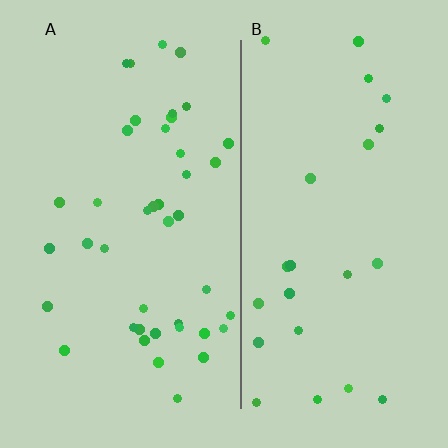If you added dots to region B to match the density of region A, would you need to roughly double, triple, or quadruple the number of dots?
Approximately double.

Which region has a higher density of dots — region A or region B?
A (the left).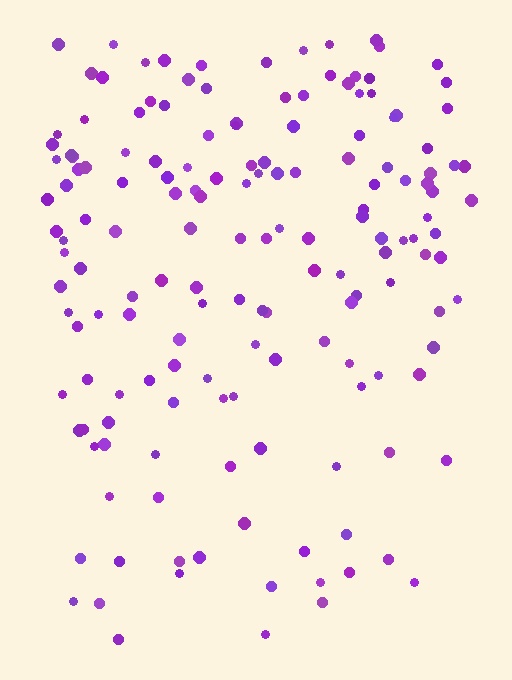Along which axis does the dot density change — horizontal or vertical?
Vertical.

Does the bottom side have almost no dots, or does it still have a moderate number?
Still a moderate number, just noticeably fewer than the top.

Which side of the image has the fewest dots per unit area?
The bottom.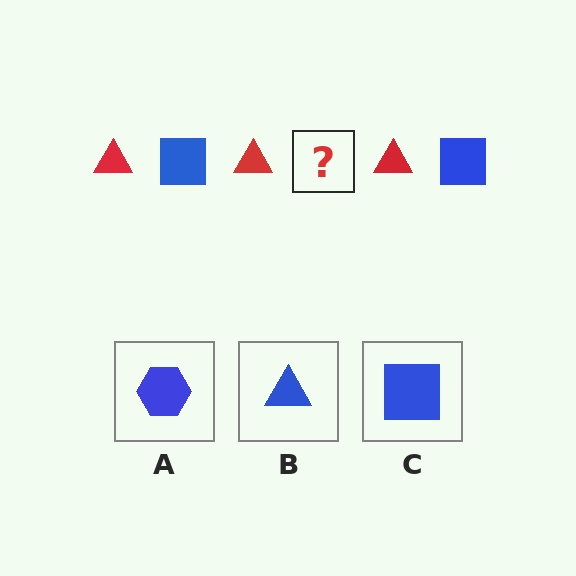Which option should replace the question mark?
Option C.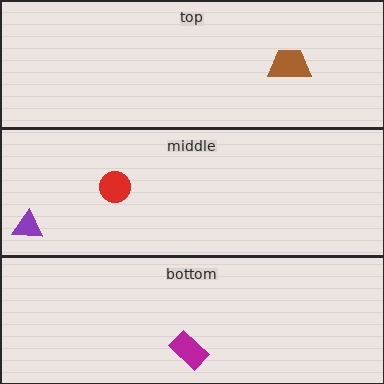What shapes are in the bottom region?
The magenta rectangle.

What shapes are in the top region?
The brown trapezoid.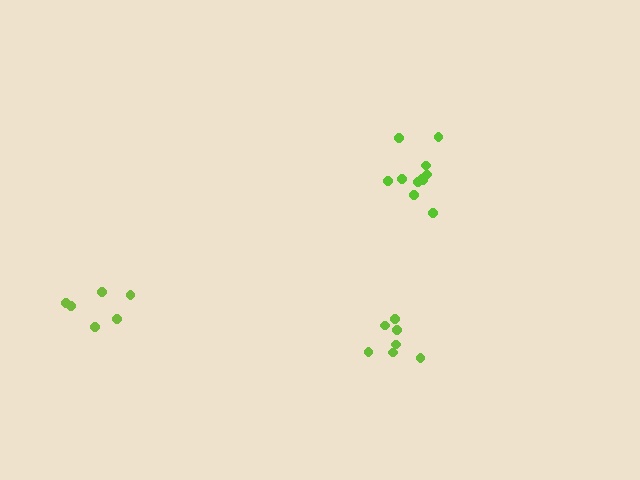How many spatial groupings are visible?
There are 3 spatial groupings.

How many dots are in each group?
Group 1: 11 dots, Group 2: 6 dots, Group 3: 7 dots (24 total).